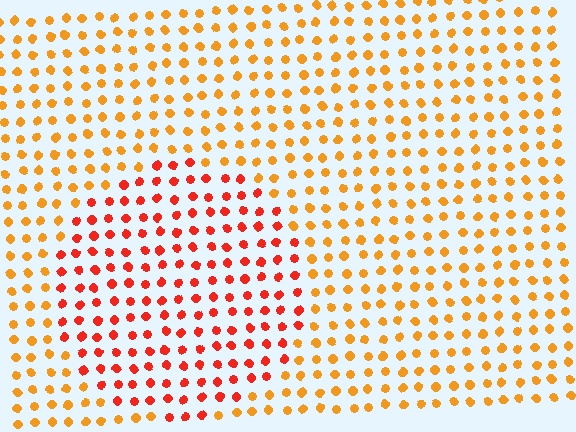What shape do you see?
I see a circle.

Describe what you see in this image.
The image is filled with small orange elements in a uniform arrangement. A circle-shaped region is visible where the elements are tinted to a slightly different hue, forming a subtle color boundary.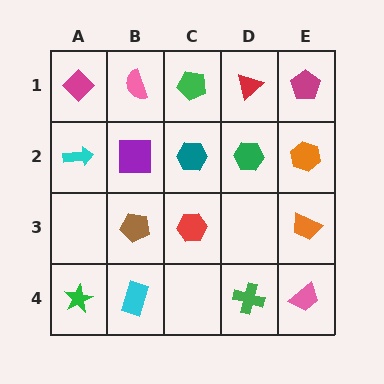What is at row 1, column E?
A magenta pentagon.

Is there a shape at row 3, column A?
No, that cell is empty.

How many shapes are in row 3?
3 shapes.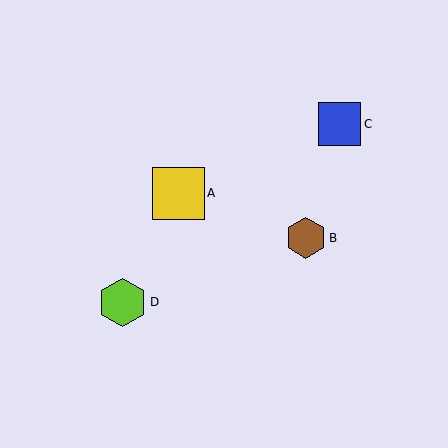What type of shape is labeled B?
Shape B is a brown hexagon.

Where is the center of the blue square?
The center of the blue square is at (340, 124).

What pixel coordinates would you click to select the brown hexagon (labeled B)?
Click at (306, 238) to select the brown hexagon B.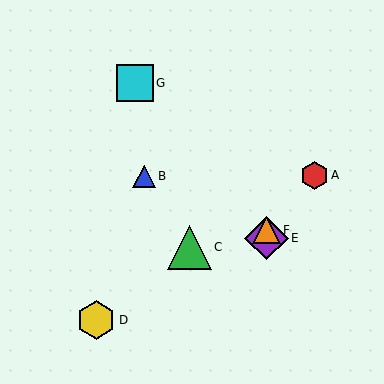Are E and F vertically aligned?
Yes, both are at x≈266.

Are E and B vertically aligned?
No, E is at x≈266 and B is at x≈144.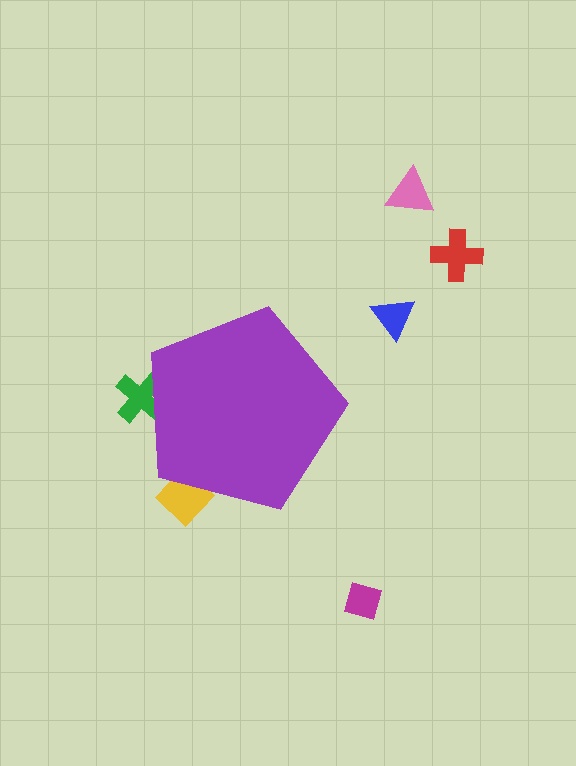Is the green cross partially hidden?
Yes, the green cross is partially hidden behind the purple pentagon.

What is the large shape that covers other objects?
A purple pentagon.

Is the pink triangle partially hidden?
No, the pink triangle is fully visible.